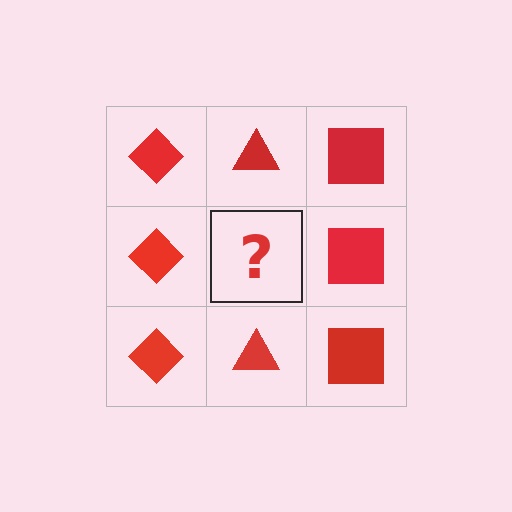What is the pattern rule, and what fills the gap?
The rule is that each column has a consistent shape. The gap should be filled with a red triangle.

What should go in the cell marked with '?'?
The missing cell should contain a red triangle.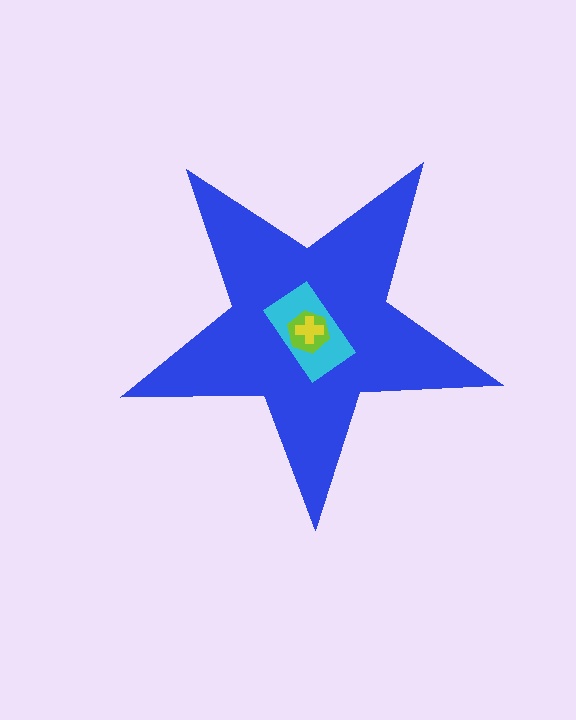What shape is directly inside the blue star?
The cyan rectangle.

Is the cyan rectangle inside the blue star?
Yes.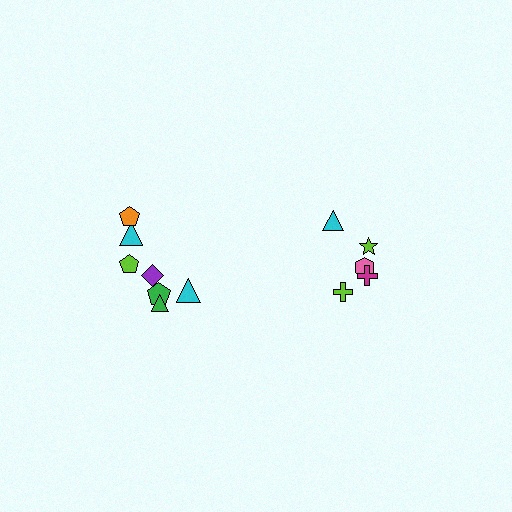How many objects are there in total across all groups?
There are 12 objects.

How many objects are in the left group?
There are 7 objects.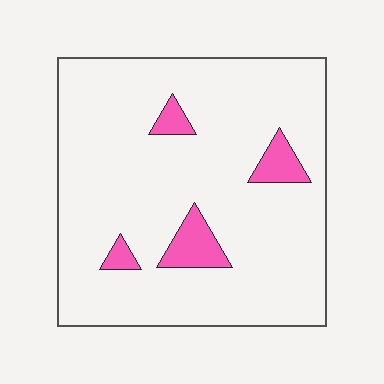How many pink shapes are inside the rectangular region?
4.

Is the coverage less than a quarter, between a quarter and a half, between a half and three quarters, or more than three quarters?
Less than a quarter.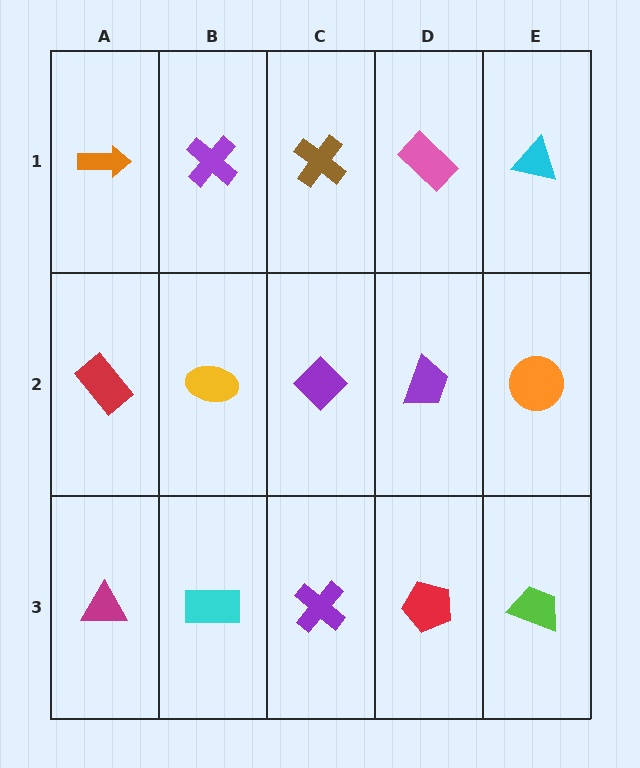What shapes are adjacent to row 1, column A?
A red rectangle (row 2, column A), a purple cross (row 1, column B).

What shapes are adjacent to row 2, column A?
An orange arrow (row 1, column A), a magenta triangle (row 3, column A), a yellow ellipse (row 2, column B).